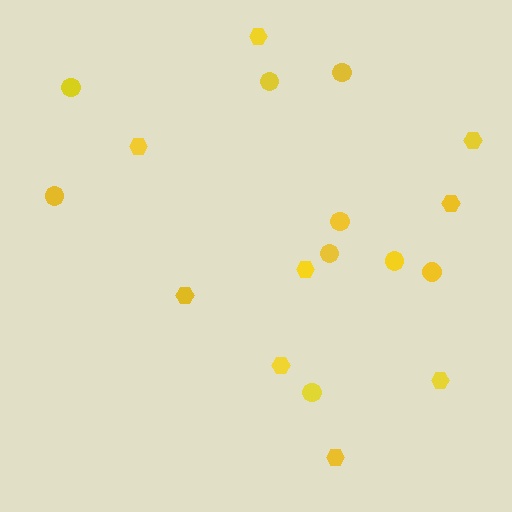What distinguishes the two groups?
There are 2 groups: one group of circles (9) and one group of hexagons (9).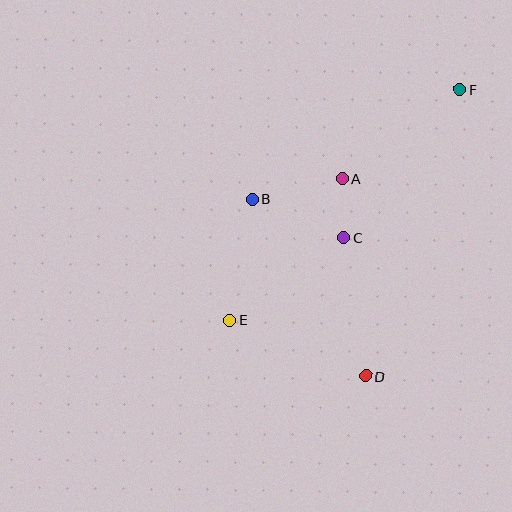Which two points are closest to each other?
Points A and C are closest to each other.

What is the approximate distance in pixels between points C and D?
The distance between C and D is approximately 140 pixels.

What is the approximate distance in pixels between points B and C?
The distance between B and C is approximately 100 pixels.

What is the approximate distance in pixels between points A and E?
The distance between A and E is approximately 180 pixels.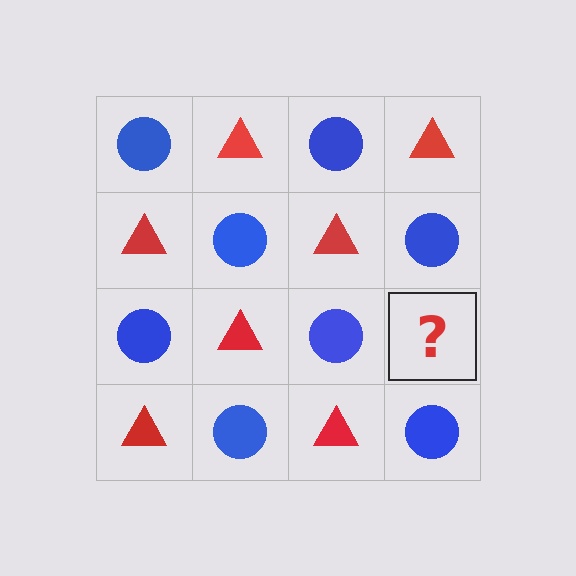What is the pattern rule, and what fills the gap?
The rule is that it alternates blue circle and red triangle in a checkerboard pattern. The gap should be filled with a red triangle.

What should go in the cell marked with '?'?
The missing cell should contain a red triangle.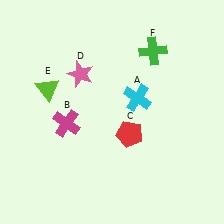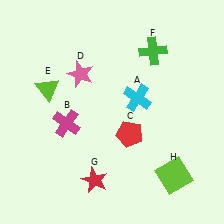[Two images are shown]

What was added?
A red star (G), a lime square (H) were added in Image 2.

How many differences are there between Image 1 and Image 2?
There are 2 differences between the two images.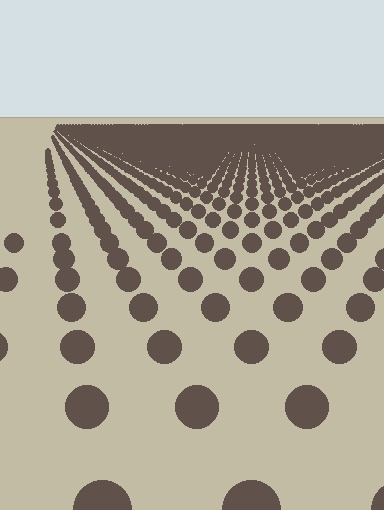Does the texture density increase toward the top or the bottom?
Density increases toward the top.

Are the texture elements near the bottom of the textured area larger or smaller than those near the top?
Larger. Near the bottom, elements are closer to the viewer and appear at a bigger on-screen size.